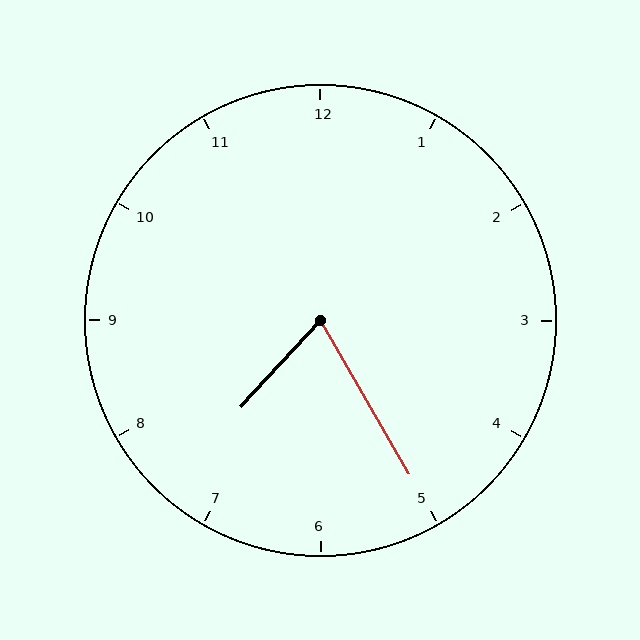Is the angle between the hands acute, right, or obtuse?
It is acute.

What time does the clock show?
7:25.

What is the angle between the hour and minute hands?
Approximately 72 degrees.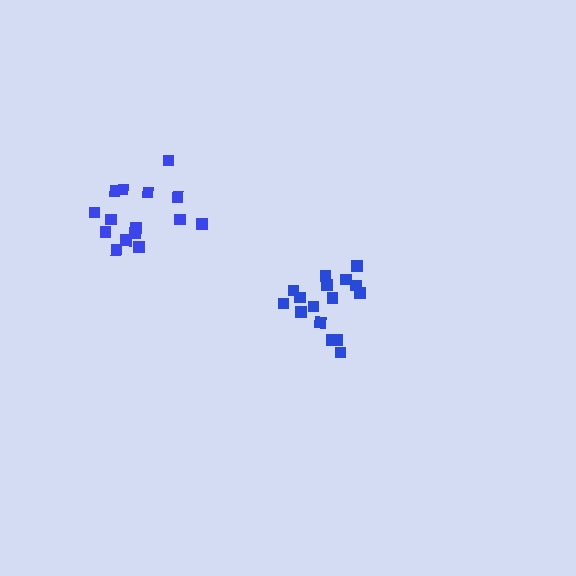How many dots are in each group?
Group 1: 16 dots, Group 2: 15 dots (31 total).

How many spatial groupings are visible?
There are 2 spatial groupings.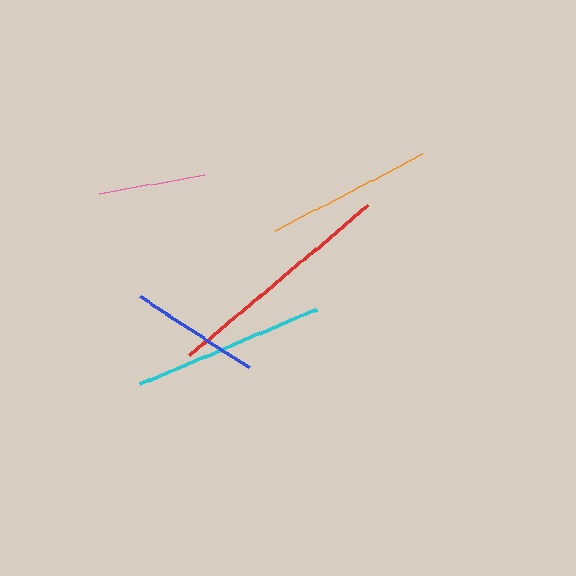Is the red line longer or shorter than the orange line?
The red line is longer than the orange line.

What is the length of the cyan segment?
The cyan segment is approximately 192 pixels long.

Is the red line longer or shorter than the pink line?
The red line is longer than the pink line.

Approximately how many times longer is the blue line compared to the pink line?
The blue line is approximately 1.2 times the length of the pink line.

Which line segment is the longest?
The red line is the longest at approximately 234 pixels.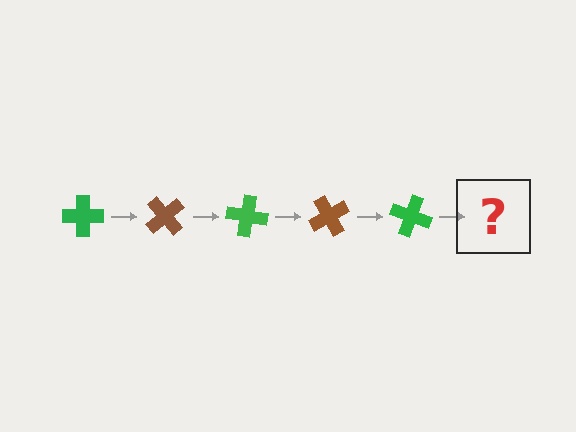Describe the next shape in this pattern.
It should be a brown cross, rotated 250 degrees from the start.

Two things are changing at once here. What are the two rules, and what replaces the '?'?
The two rules are that it rotates 50 degrees each step and the color cycles through green and brown. The '?' should be a brown cross, rotated 250 degrees from the start.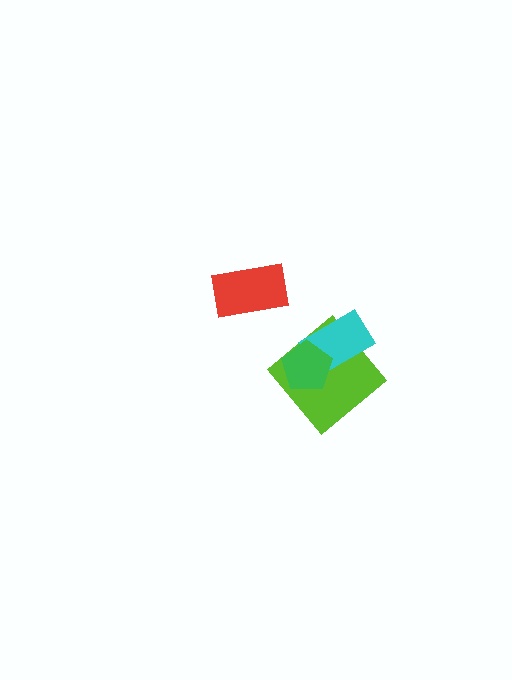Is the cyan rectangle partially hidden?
Yes, it is partially covered by another shape.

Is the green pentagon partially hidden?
No, no other shape covers it.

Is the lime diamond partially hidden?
Yes, it is partially covered by another shape.